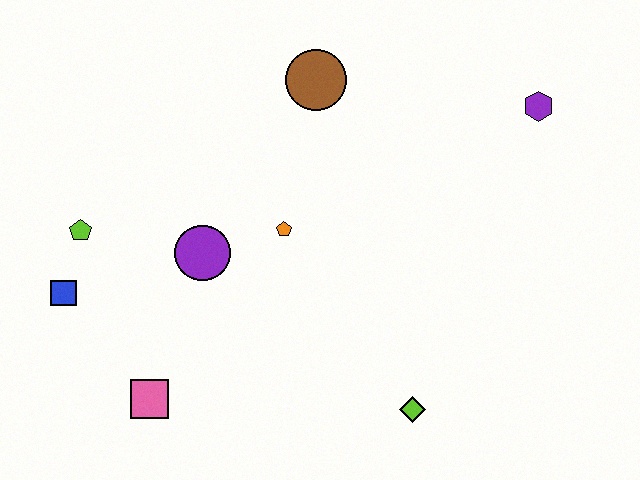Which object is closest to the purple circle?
The orange pentagon is closest to the purple circle.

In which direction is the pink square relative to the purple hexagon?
The pink square is to the left of the purple hexagon.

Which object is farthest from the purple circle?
The purple hexagon is farthest from the purple circle.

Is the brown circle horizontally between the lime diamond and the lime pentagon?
Yes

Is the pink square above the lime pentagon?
No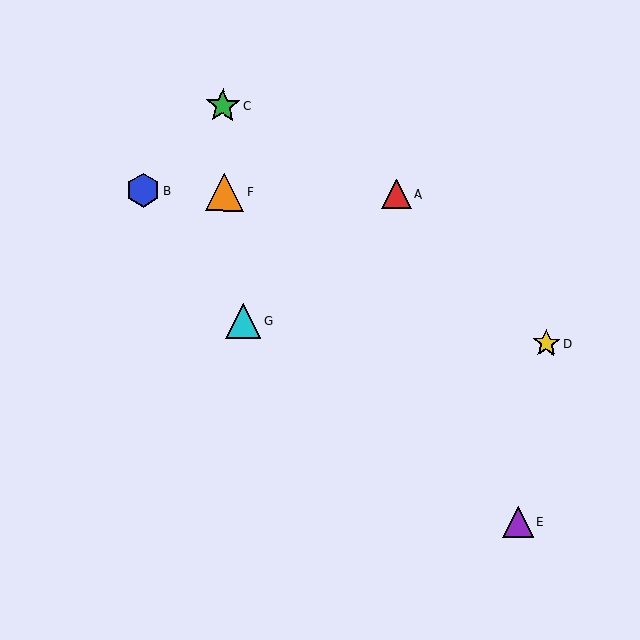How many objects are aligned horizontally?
3 objects (A, B, F) are aligned horizontally.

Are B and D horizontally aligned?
No, B is at y≈191 and D is at y≈344.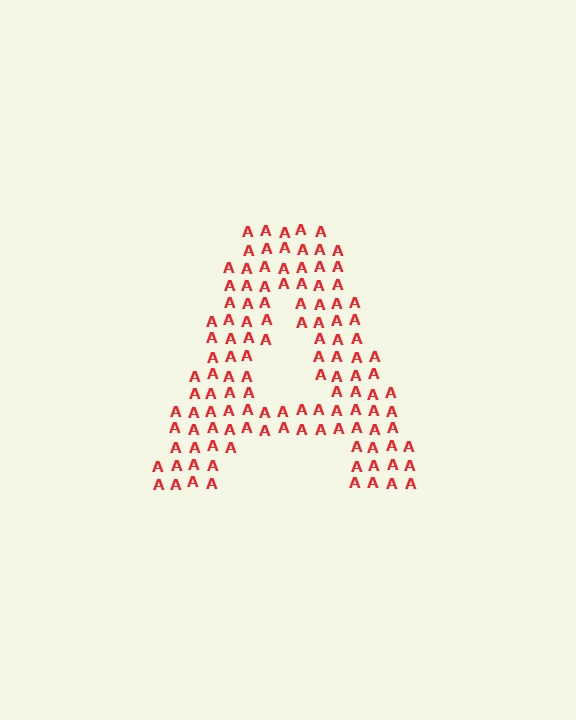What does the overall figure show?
The overall figure shows the letter A.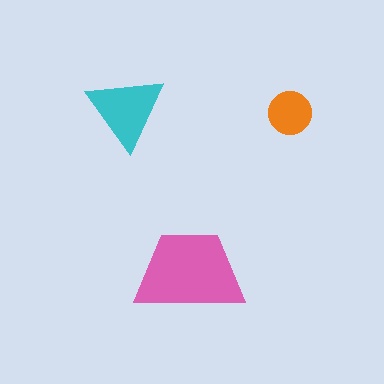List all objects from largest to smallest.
The pink trapezoid, the cyan triangle, the orange circle.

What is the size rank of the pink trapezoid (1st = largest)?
1st.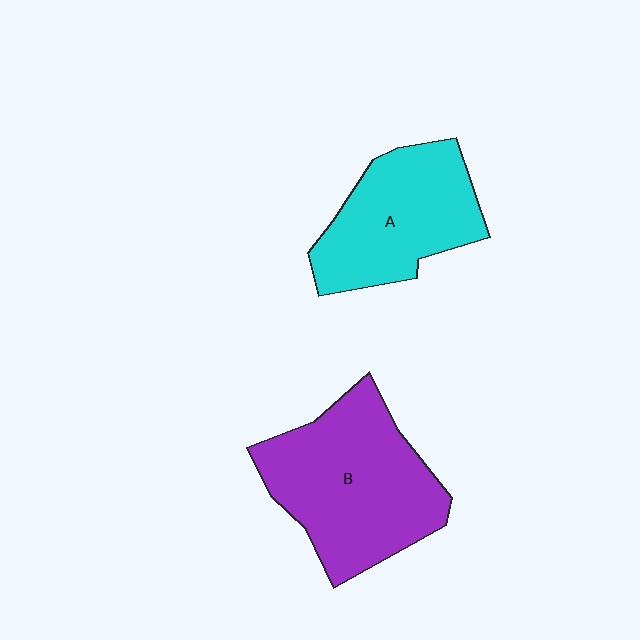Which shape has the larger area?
Shape B (purple).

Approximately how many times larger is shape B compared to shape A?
Approximately 1.3 times.